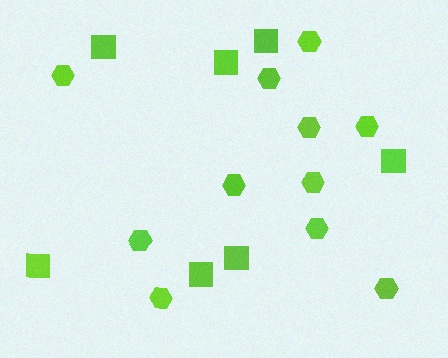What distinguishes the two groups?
There are 2 groups: one group of squares (7) and one group of hexagons (11).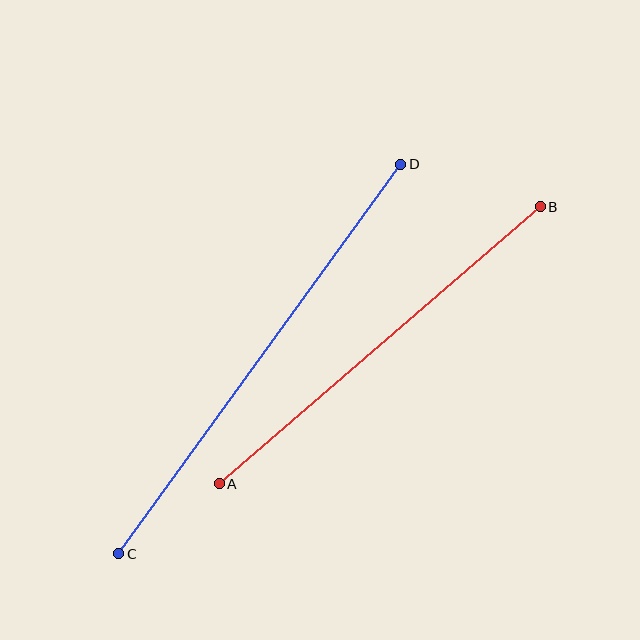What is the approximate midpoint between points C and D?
The midpoint is at approximately (260, 359) pixels.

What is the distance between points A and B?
The distance is approximately 424 pixels.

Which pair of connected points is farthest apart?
Points C and D are farthest apart.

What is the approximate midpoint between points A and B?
The midpoint is at approximately (380, 345) pixels.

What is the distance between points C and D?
The distance is approximately 481 pixels.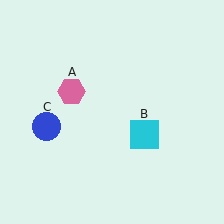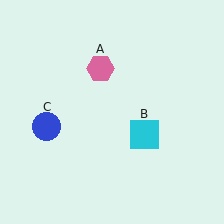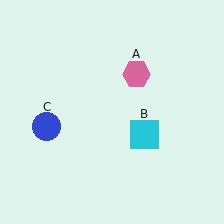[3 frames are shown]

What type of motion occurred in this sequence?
The pink hexagon (object A) rotated clockwise around the center of the scene.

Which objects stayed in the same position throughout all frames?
Cyan square (object B) and blue circle (object C) remained stationary.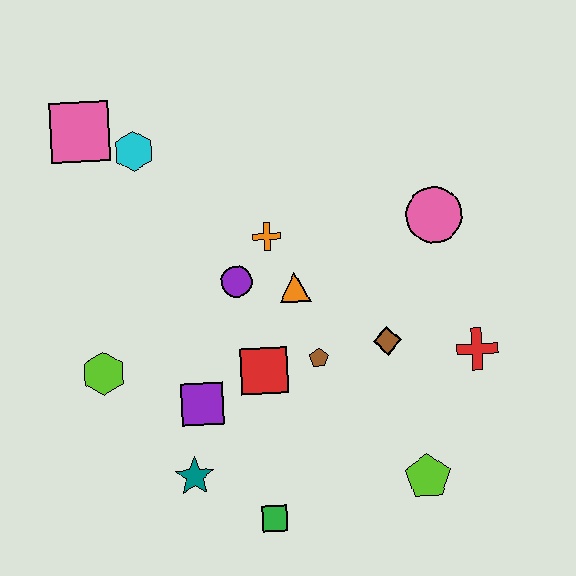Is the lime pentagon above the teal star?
No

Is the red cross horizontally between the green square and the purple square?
No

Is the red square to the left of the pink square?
No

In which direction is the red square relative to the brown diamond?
The red square is to the left of the brown diamond.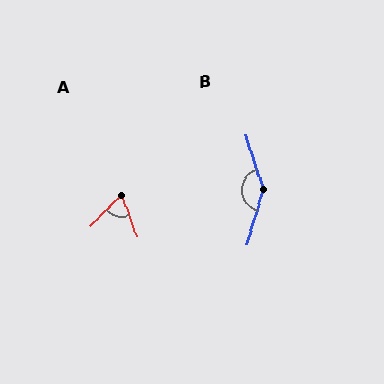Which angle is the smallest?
A, at approximately 64 degrees.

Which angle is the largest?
B, at approximately 146 degrees.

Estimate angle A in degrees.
Approximately 64 degrees.